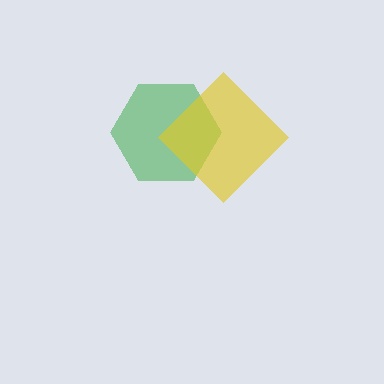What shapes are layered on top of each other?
The layered shapes are: a green hexagon, a yellow diamond.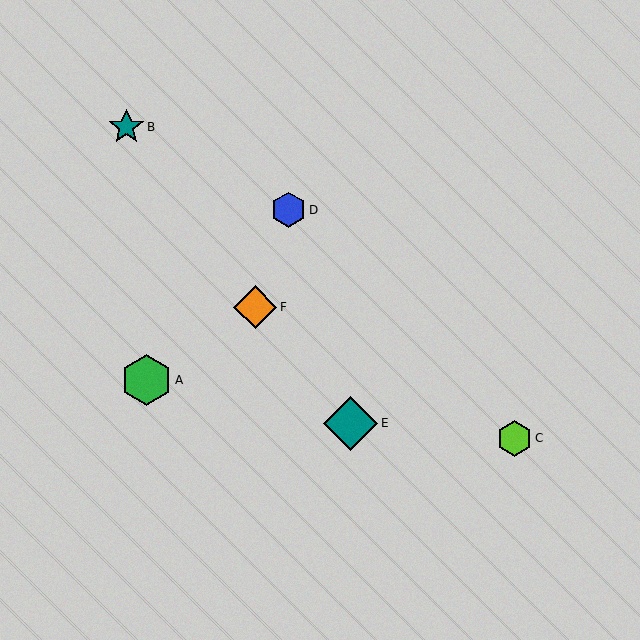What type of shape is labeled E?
Shape E is a teal diamond.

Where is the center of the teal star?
The center of the teal star is at (126, 127).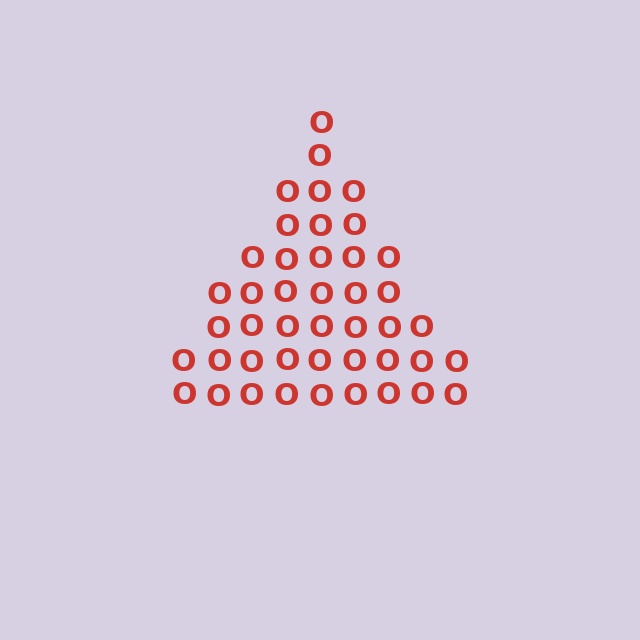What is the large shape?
The large shape is a triangle.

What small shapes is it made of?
It is made of small letter O's.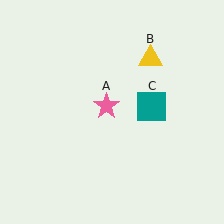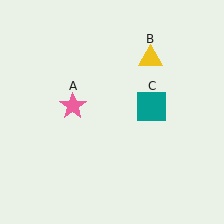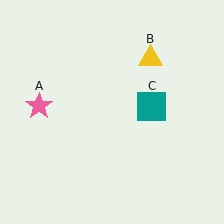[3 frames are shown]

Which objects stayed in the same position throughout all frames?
Yellow triangle (object B) and teal square (object C) remained stationary.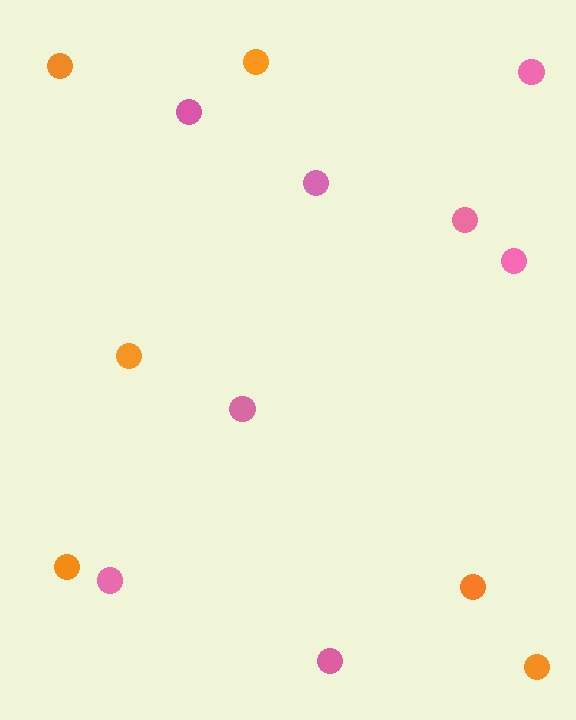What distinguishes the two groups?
There are 2 groups: one group of pink circles (8) and one group of orange circles (6).